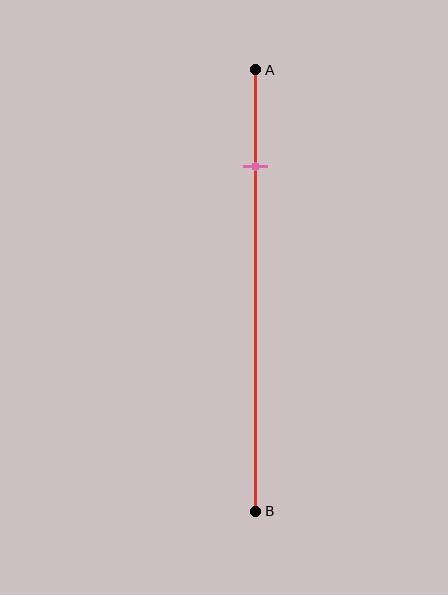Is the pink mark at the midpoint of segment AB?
No, the mark is at about 20% from A, not at the 50% midpoint.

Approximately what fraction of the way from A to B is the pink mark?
The pink mark is approximately 20% of the way from A to B.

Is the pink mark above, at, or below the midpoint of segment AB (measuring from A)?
The pink mark is above the midpoint of segment AB.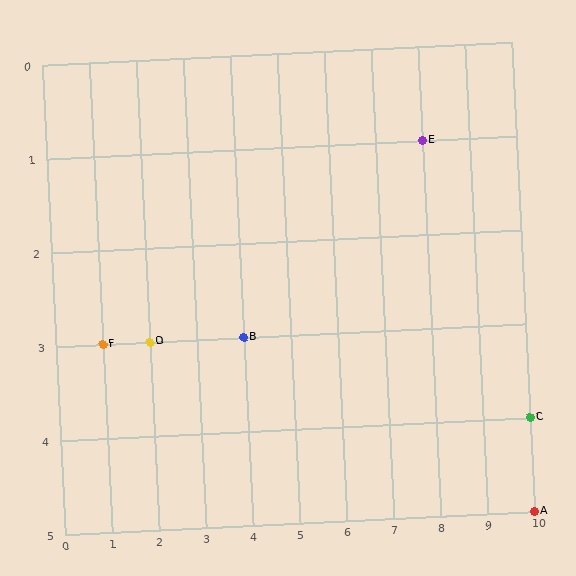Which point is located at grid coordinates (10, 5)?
Point A is at (10, 5).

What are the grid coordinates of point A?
Point A is at grid coordinates (10, 5).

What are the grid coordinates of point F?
Point F is at grid coordinates (1, 3).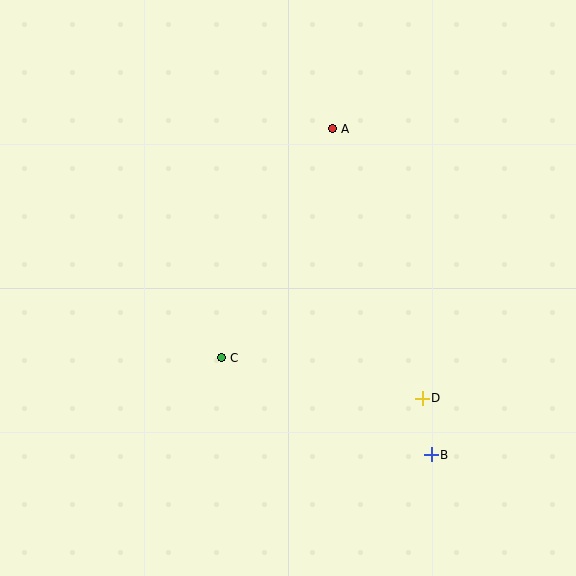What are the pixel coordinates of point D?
Point D is at (422, 398).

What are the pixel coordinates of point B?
Point B is at (431, 455).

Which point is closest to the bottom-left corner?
Point C is closest to the bottom-left corner.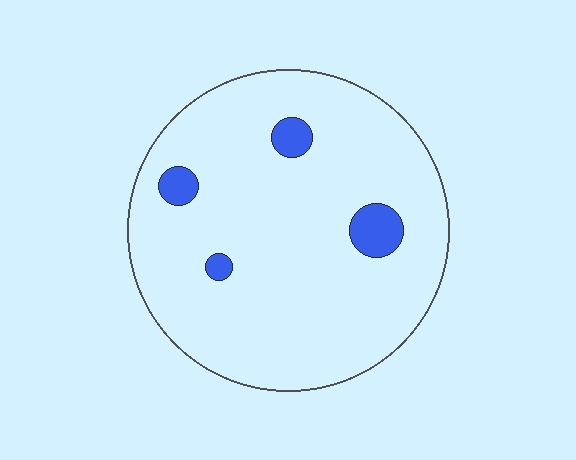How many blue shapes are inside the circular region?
4.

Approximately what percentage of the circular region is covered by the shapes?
Approximately 5%.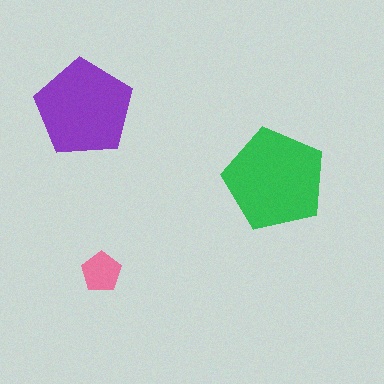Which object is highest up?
The purple pentagon is topmost.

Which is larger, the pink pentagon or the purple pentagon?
The purple one.